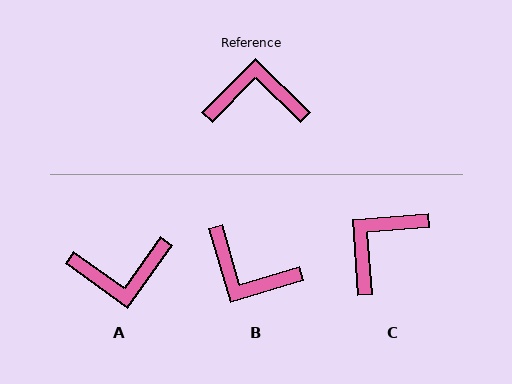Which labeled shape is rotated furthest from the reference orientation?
A, about 170 degrees away.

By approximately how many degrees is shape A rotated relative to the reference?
Approximately 170 degrees clockwise.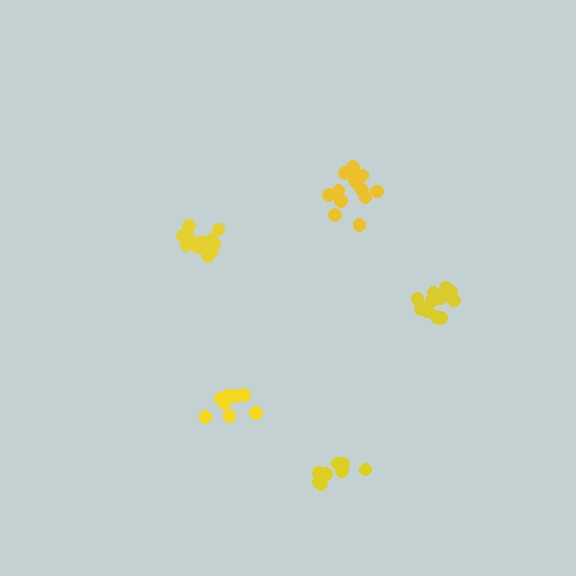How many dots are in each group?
Group 1: 8 dots, Group 2: 13 dots, Group 3: 12 dots, Group 4: 8 dots, Group 5: 12 dots (53 total).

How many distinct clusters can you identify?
There are 5 distinct clusters.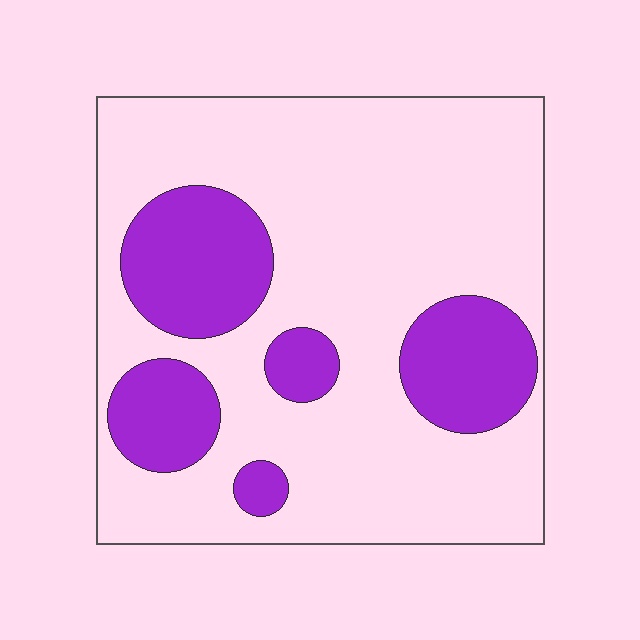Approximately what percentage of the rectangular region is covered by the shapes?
Approximately 25%.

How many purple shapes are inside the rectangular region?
5.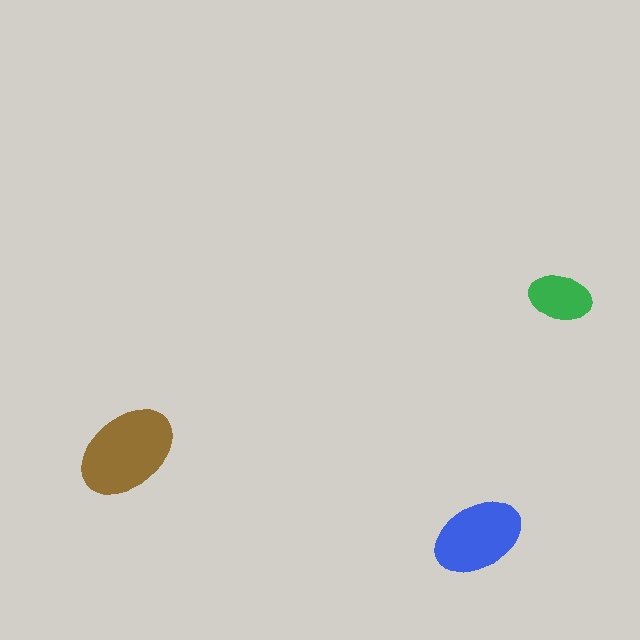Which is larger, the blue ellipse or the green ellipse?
The blue one.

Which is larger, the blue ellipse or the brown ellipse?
The brown one.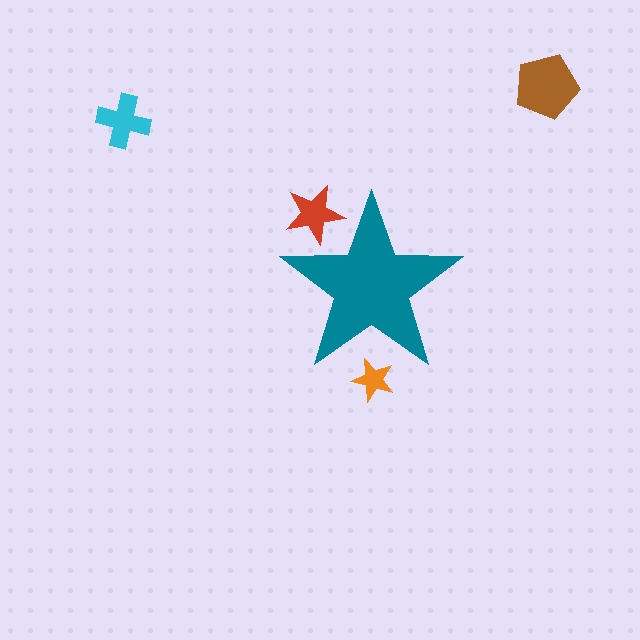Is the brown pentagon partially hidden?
No, the brown pentagon is fully visible.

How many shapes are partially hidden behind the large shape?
2 shapes are partially hidden.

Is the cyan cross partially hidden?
No, the cyan cross is fully visible.